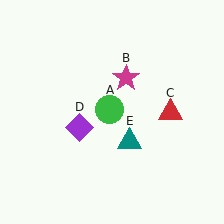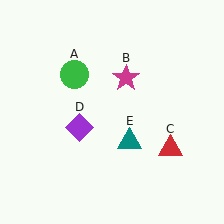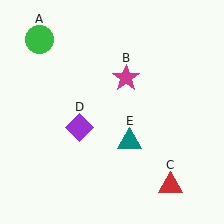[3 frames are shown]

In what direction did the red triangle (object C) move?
The red triangle (object C) moved down.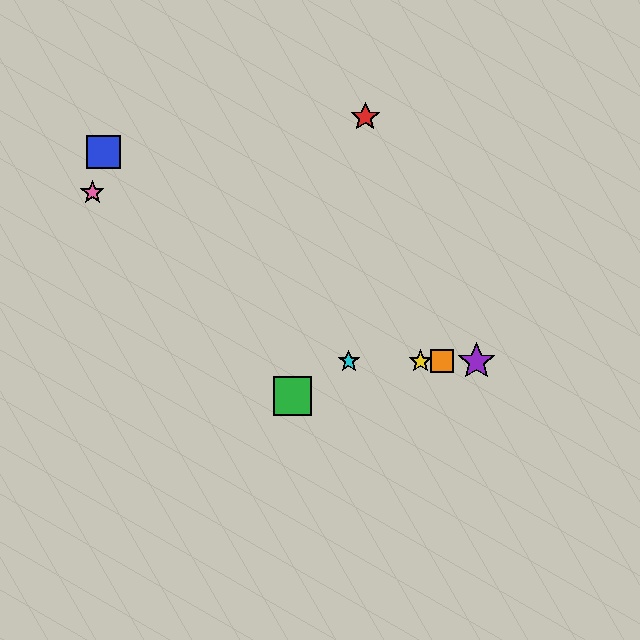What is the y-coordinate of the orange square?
The orange square is at y≈361.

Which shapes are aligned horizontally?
The yellow star, the purple star, the orange square, the cyan star are aligned horizontally.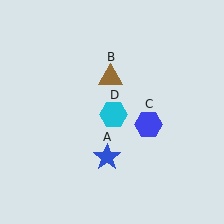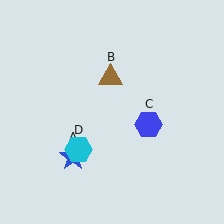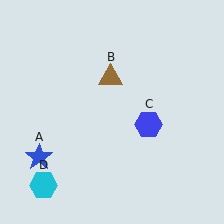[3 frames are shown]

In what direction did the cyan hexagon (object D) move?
The cyan hexagon (object D) moved down and to the left.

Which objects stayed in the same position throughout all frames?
Brown triangle (object B) and blue hexagon (object C) remained stationary.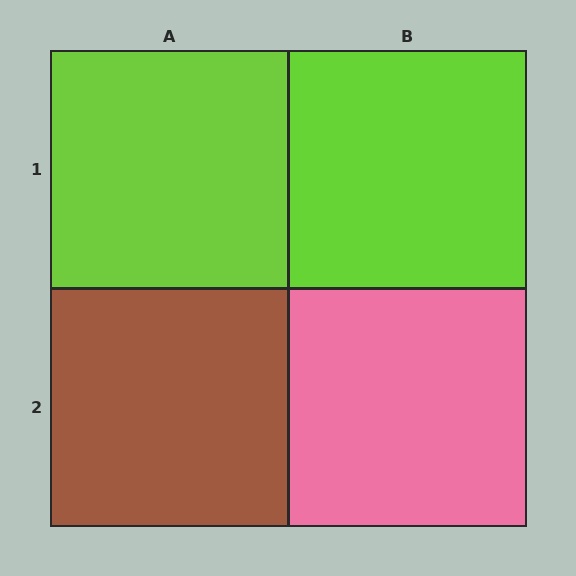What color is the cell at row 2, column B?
Pink.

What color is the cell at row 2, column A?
Brown.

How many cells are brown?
1 cell is brown.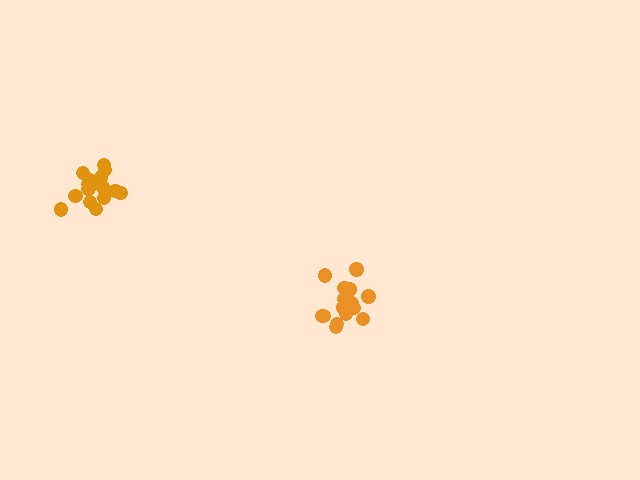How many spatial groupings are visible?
There are 2 spatial groupings.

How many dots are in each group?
Group 1: 16 dots, Group 2: 16 dots (32 total).